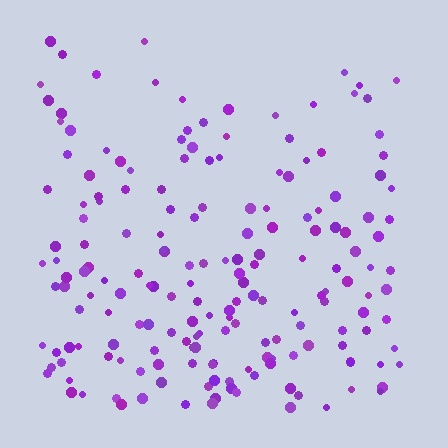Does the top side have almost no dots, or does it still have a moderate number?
Still a moderate number, just noticeably fewer than the bottom.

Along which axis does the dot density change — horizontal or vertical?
Vertical.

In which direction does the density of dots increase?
From top to bottom, with the bottom side densest.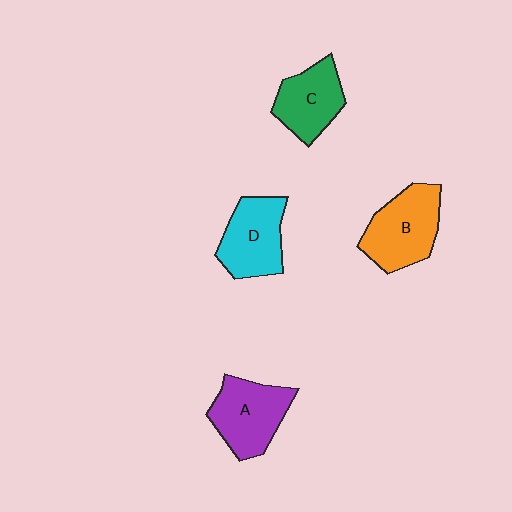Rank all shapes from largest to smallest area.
From largest to smallest: B (orange), A (purple), D (cyan), C (green).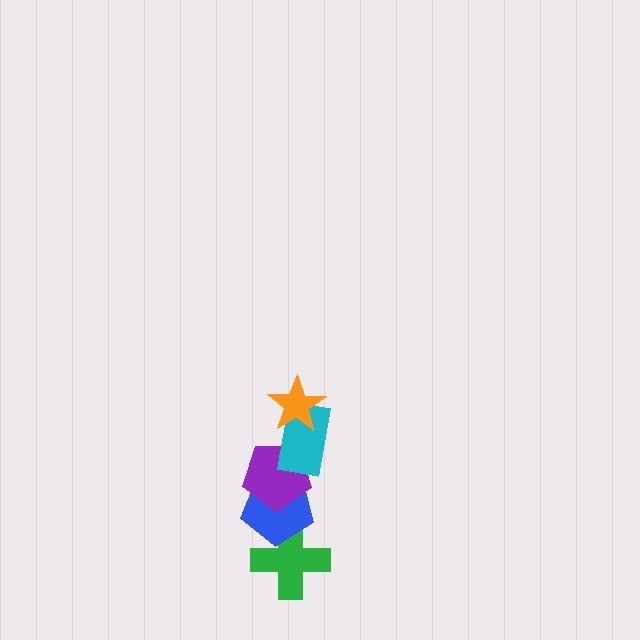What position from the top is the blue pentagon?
The blue pentagon is 4th from the top.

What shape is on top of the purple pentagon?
The cyan rectangle is on top of the purple pentagon.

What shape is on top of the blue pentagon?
The purple pentagon is on top of the blue pentagon.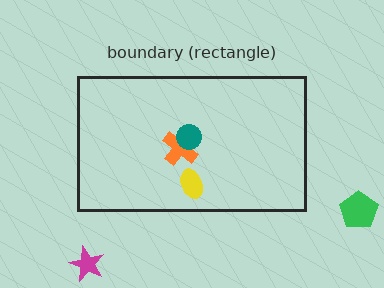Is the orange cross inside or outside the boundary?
Inside.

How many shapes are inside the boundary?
3 inside, 2 outside.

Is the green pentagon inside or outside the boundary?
Outside.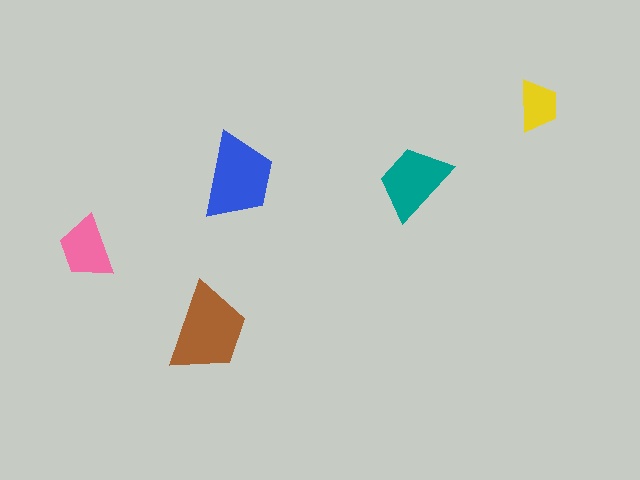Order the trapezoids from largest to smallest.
the brown one, the blue one, the teal one, the pink one, the yellow one.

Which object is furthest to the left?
The pink trapezoid is leftmost.